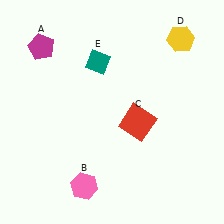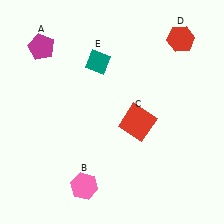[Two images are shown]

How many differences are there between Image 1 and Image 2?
There is 1 difference between the two images.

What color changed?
The hexagon (D) changed from yellow in Image 1 to red in Image 2.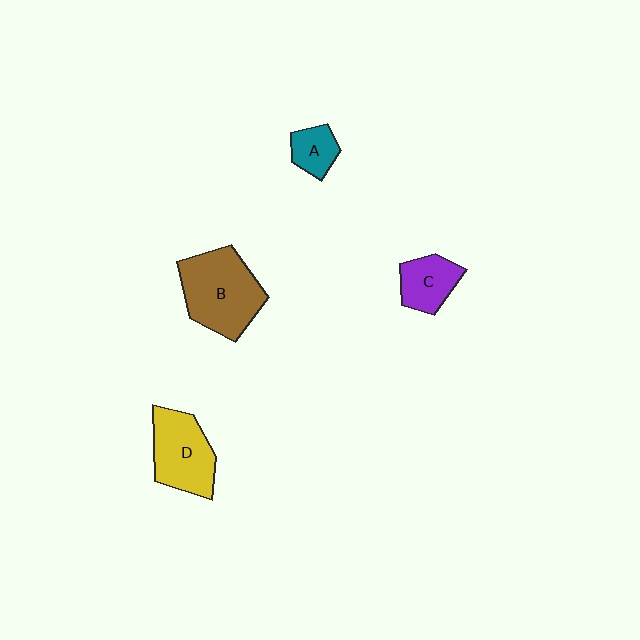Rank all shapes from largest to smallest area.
From largest to smallest: B (brown), D (yellow), C (purple), A (teal).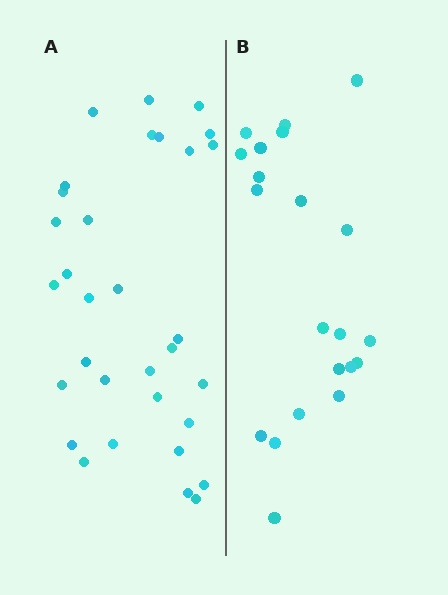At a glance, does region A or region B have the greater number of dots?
Region A (the left region) has more dots.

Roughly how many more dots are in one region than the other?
Region A has roughly 12 or so more dots than region B.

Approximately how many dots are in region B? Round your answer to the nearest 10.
About 20 dots. (The exact count is 21, which rounds to 20.)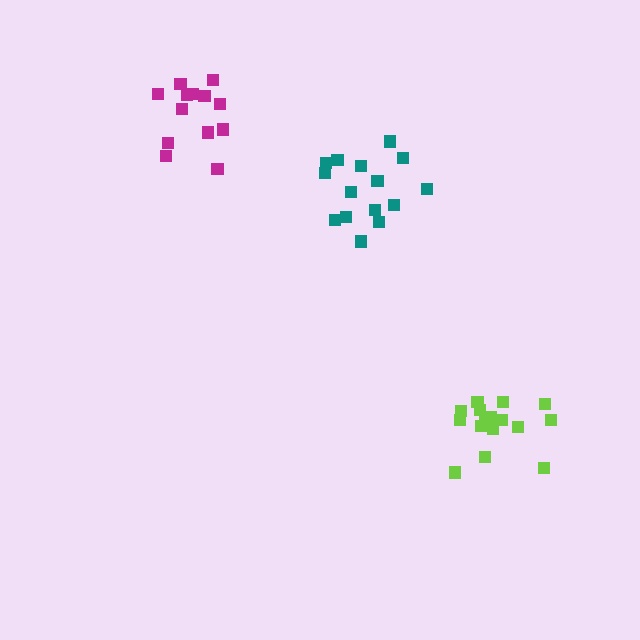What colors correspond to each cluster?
The clusters are colored: teal, lime, magenta.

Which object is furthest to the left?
The magenta cluster is leftmost.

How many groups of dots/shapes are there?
There are 3 groups.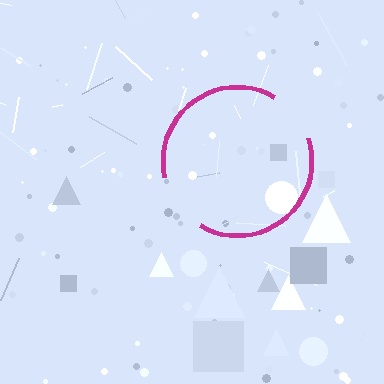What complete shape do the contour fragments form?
The contour fragments form a circle.